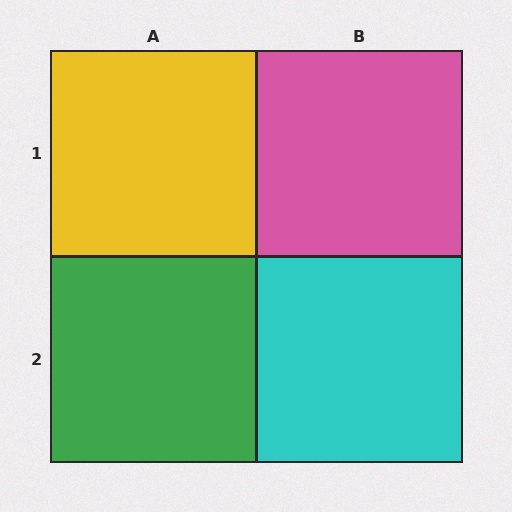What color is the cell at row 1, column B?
Pink.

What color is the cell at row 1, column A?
Yellow.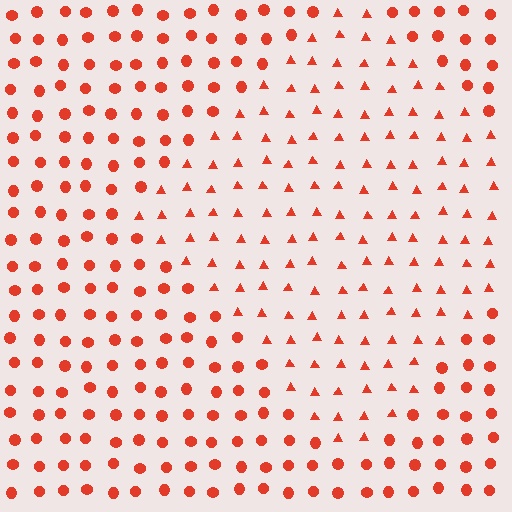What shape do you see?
I see a diamond.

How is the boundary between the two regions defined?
The boundary is defined by a change in element shape: triangles inside vs. circles outside. All elements share the same color and spacing.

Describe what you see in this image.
The image is filled with small red elements arranged in a uniform grid. A diamond-shaped region contains triangles, while the surrounding area contains circles. The boundary is defined purely by the change in element shape.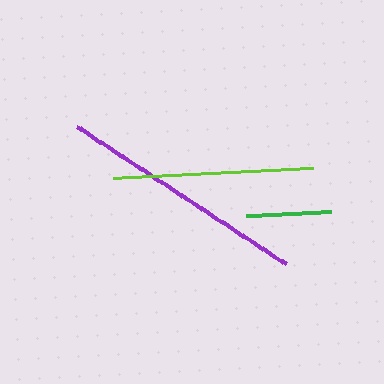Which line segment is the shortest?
The green line is the shortest at approximately 85 pixels.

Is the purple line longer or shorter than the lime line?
The purple line is longer than the lime line.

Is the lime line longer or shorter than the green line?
The lime line is longer than the green line.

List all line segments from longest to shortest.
From longest to shortest: purple, lime, green.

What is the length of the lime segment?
The lime segment is approximately 200 pixels long.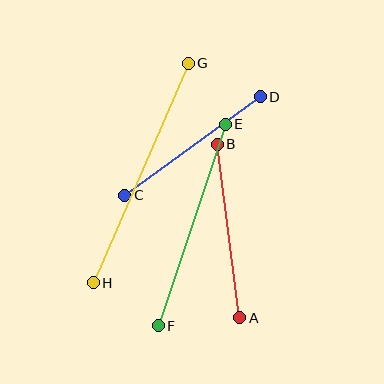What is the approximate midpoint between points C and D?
The midpoint is at approximately (192, 146) pixels.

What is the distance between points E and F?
The distance is approximately 212 pixels.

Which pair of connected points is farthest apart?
Points G and H are farthest apart.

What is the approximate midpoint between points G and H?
The midpoint is at approximately (141, 173) pixels.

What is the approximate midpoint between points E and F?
The midpoint is at approximately (192, 225) pixels.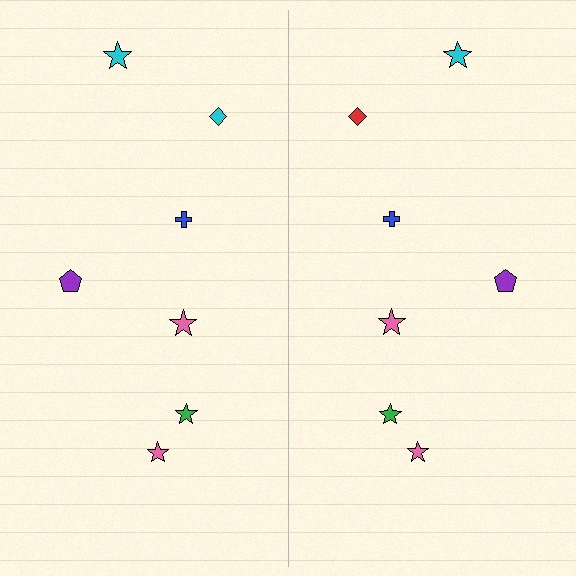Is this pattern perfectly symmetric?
No, the pattern is not perfectly symmetric. The red diamond on the right side breaks the symmetry — its mirror counterpart is cyan.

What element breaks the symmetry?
The red diamond on the right side breaks the symmetry — its mirror counterpart is cyan.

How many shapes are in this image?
There are 14 shapes in this image.